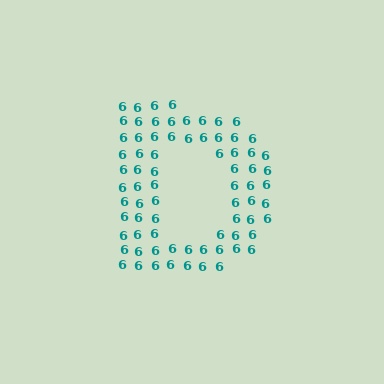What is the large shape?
The large shape is the letter D.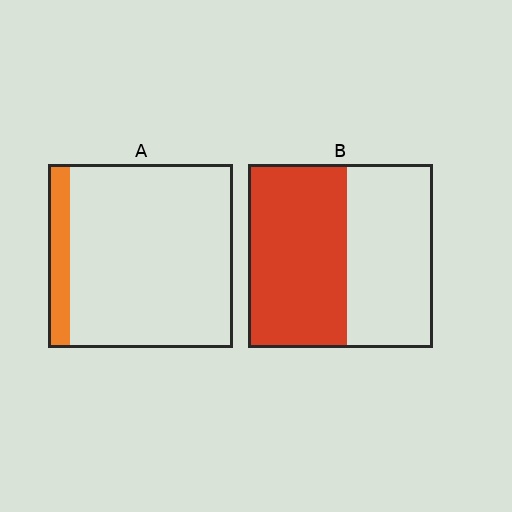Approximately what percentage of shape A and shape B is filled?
A is approximately 10% and B is approximately 55%.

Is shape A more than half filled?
No.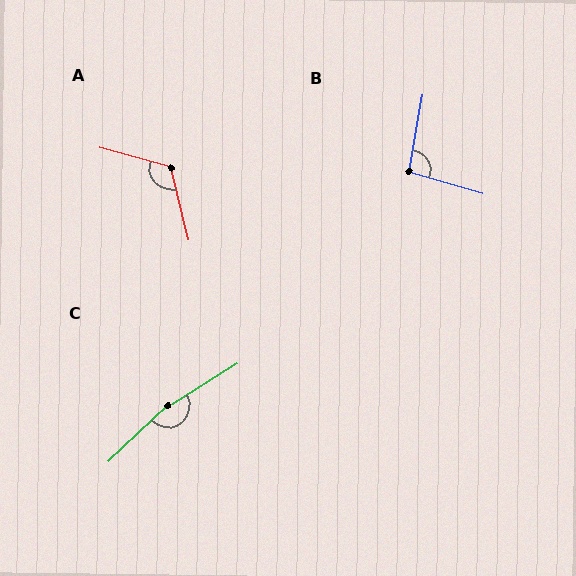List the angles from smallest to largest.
B (96°), A (119°), C (168°).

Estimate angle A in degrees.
Approximately 119 degrees.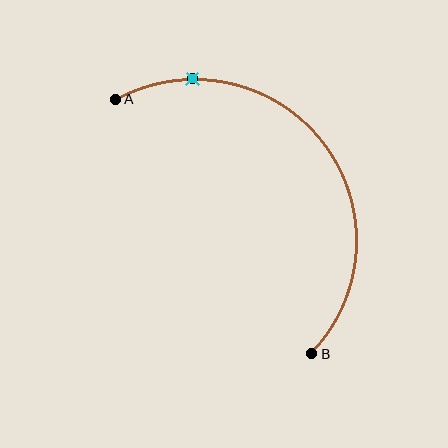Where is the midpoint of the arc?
The arc midpoint is the point on the curve farthest from the straight line joining A and B. It sits above and to the right of that line.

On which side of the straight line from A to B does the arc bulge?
The arc bulges above and to the right of the straight line connecting A and B.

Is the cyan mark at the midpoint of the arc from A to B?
No. The cyan mark lies on the arc but is closer to endpoint A. The arc midpoint would be at the point on the curve equidistant along the arc from both A and B.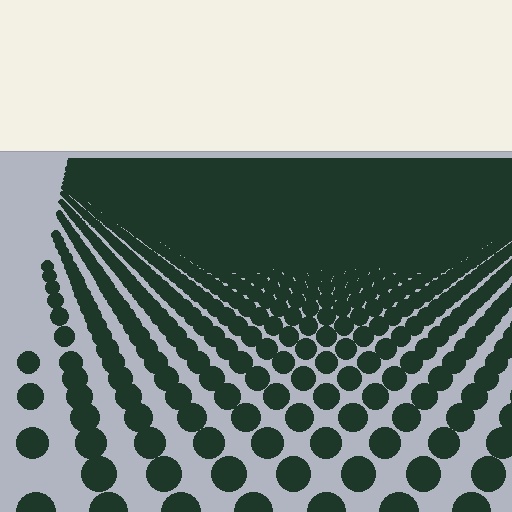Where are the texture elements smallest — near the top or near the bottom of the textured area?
Near the top.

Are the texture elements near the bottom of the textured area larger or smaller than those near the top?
Larger. Near the bottom, elements are closer to the viewer and appear at a bigger on-screen size.